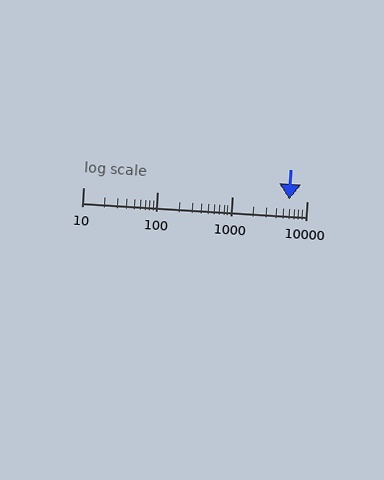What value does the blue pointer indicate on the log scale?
The pointer indicates approximately 5900.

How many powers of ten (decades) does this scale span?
The scale spans 3 decades, from 10 to 10000.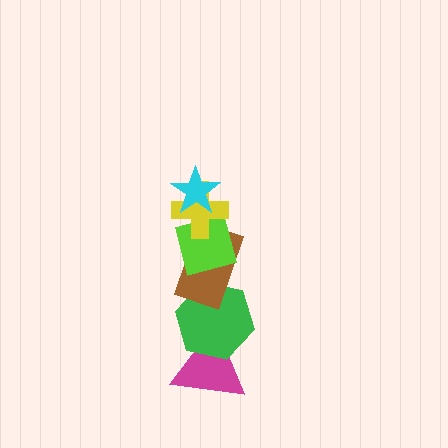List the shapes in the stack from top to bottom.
From top to bottom: the cyan star, the yellow cross, the lime square, the brown rectangle, the green hexagon, the magenta triangle.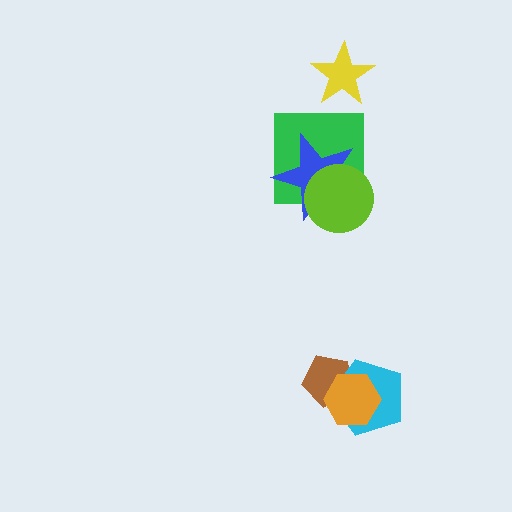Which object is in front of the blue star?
The lime circle is in front of the blue star.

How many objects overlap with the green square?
2 objects overlap with the green square.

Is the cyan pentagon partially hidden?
Yes, it is partially covered by another shape.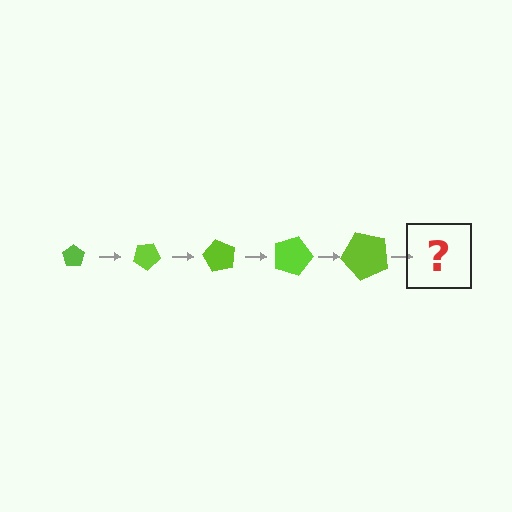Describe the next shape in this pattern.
It should be a pentagon, larger than the previous one and rotated 150 degrees from the start.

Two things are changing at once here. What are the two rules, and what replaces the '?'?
The two rules are that the pentagon grows larger each step and it rotates 30 degrees each step. The '?' should be a pentagon, larger than the previous one and rotated 150 degrees from the start.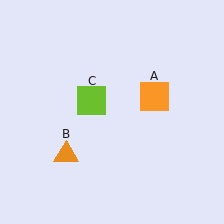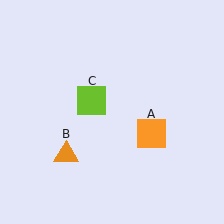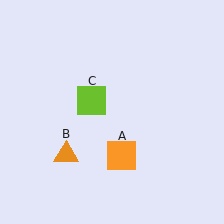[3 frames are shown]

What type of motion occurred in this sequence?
The orange square (object A) rotated clockwise around the center of the scene.